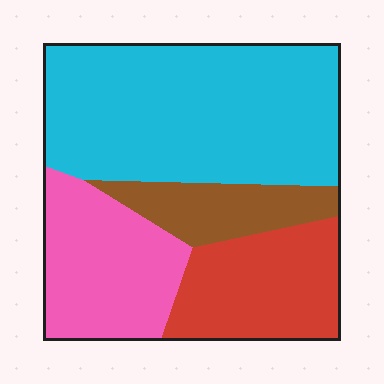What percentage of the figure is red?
Red covers 20% of the figure.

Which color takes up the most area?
Cyan, at roughly 45%.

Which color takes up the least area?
Brown, at roughly 10%.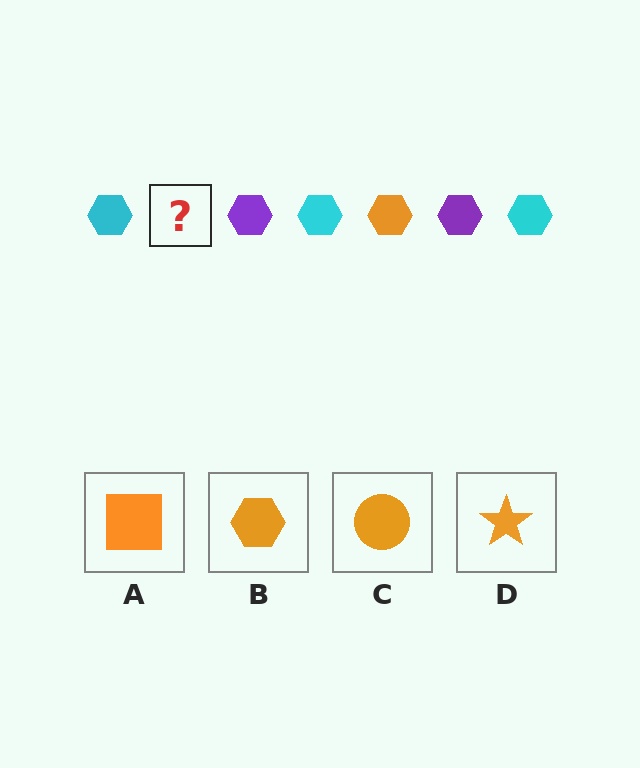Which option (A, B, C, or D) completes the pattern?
B.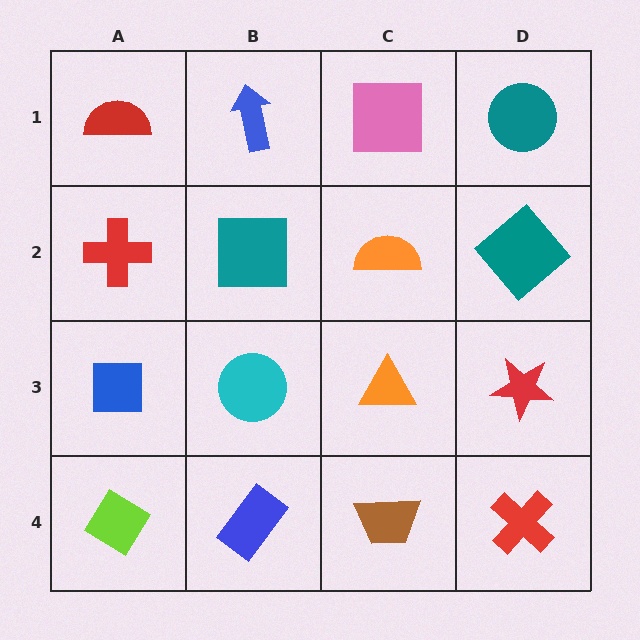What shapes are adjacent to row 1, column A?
A red cross (row 2, column A), a blue arrow (row 1, column B).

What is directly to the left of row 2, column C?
A teal square.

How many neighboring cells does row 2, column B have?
4.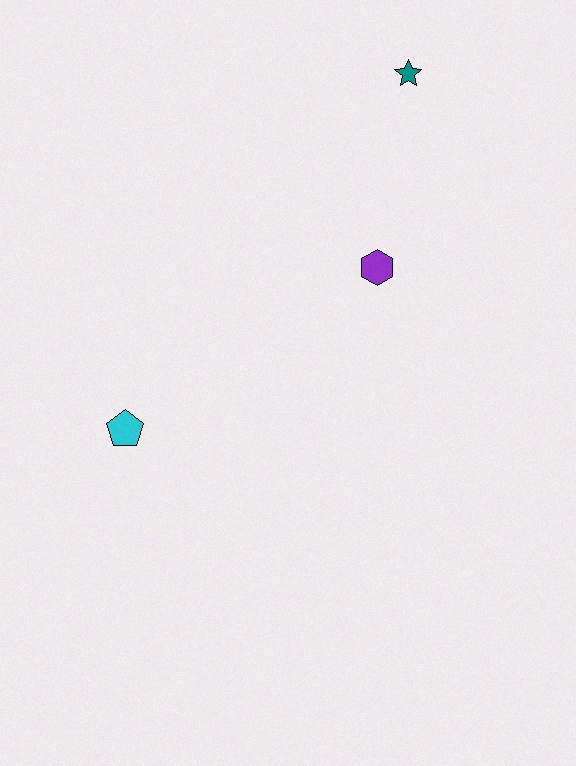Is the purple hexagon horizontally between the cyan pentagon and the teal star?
Yes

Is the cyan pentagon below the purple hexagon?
Yes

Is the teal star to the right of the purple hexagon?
Yes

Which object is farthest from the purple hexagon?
The cyan pentagon is farthest from the purple hexagon.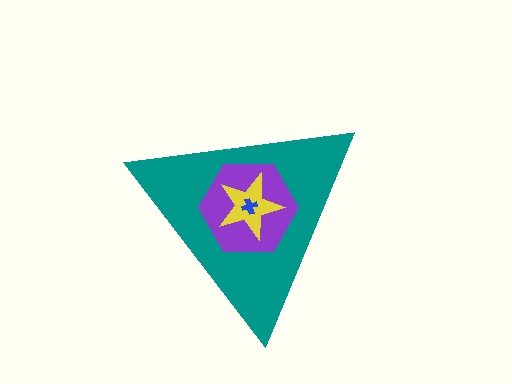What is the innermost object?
The blue cross.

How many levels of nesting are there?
4.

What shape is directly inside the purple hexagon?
The yellow star.